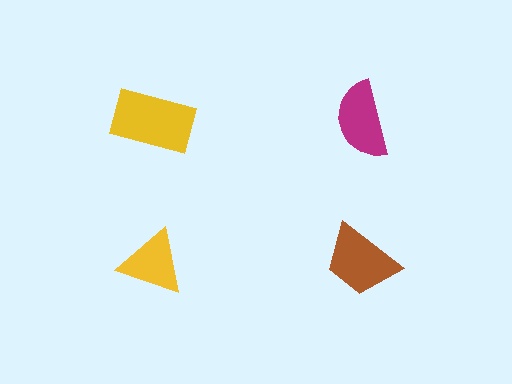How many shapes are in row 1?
2 shapes.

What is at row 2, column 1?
A yellow triangle.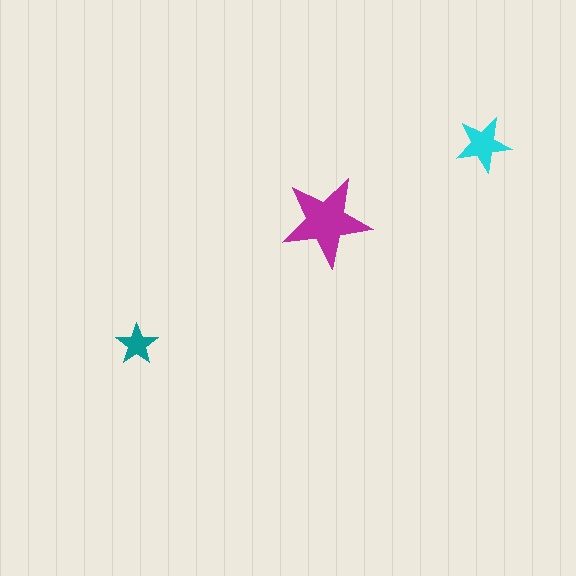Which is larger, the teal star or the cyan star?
The cyan one.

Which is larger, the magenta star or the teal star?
The magenta one.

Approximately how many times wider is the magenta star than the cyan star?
About 1.5 times wider.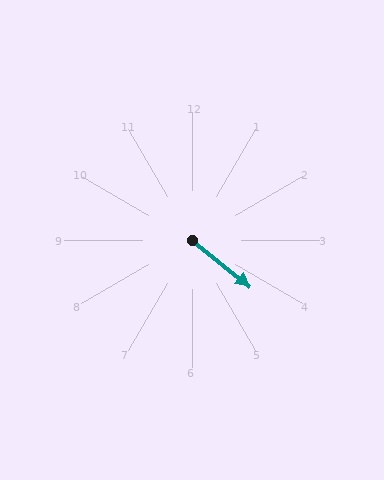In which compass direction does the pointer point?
Southeast.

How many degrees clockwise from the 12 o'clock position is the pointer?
Approximately 129 degrees.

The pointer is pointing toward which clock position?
Roughly 4 o'clock.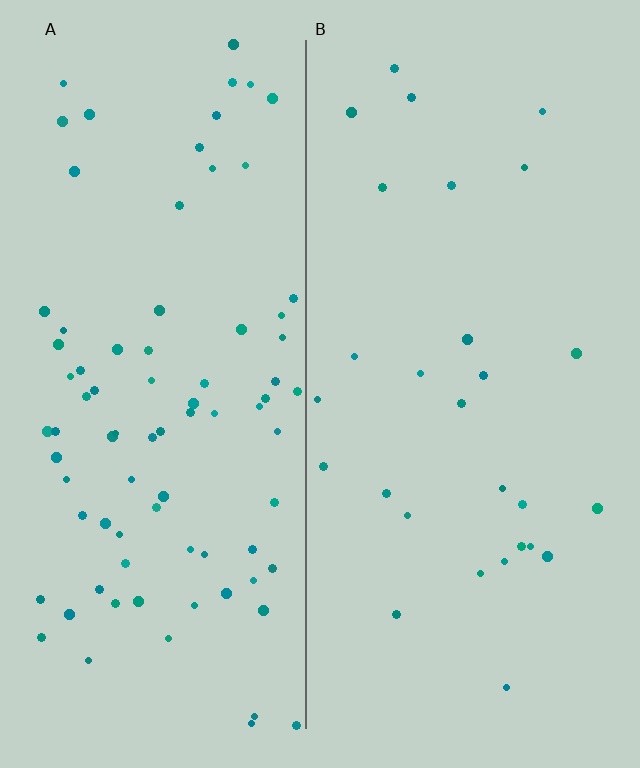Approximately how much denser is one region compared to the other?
Approximately 3.0× — region A over region B.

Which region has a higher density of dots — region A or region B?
A (the left).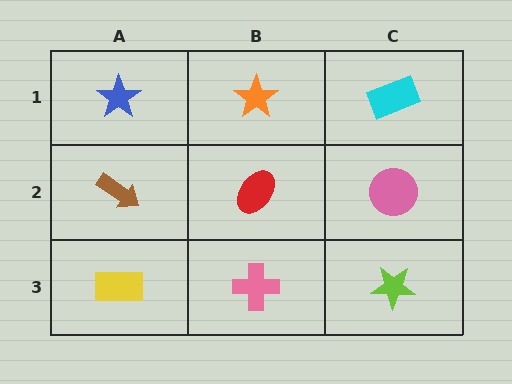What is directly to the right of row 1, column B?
A cyan rectangle.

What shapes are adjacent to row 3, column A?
A brown arrow (row 2, column A), a pink cross (row 3, column B).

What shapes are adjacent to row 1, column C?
A pink circle (row 2, column C), an orange star (row 1, column B).